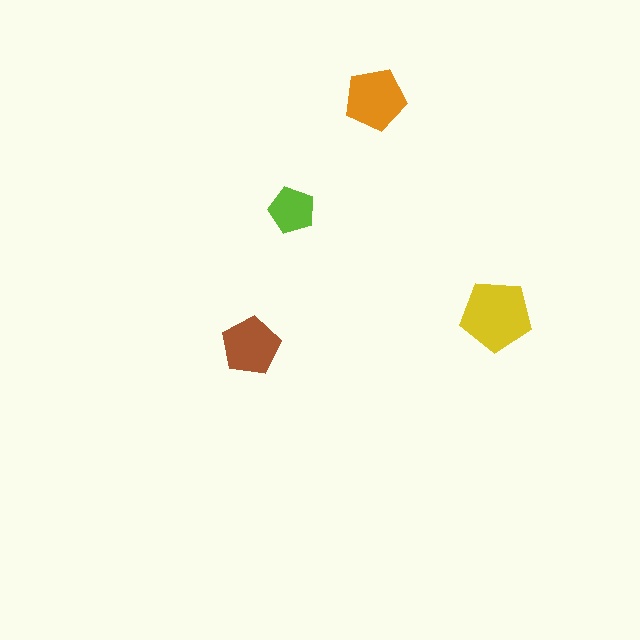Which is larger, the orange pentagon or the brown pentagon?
The orange one.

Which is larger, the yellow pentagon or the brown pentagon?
The yellow one.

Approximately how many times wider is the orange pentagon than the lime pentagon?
About 1.5 times wider.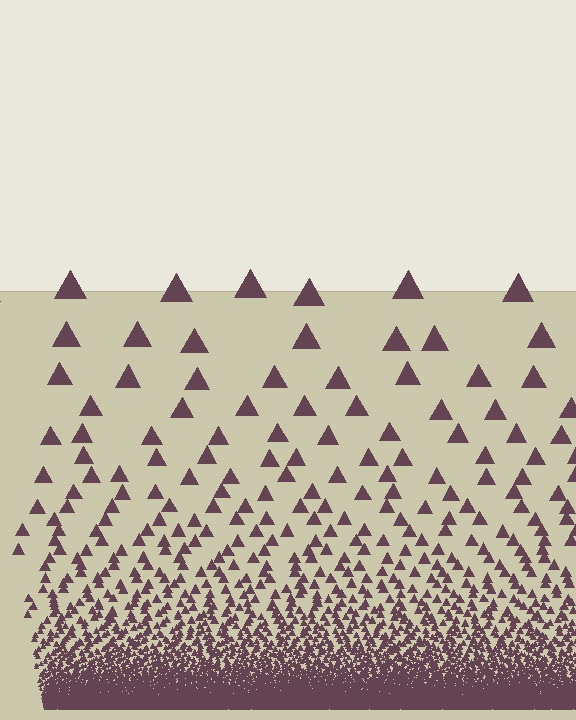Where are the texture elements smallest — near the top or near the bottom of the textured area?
Near the bottom.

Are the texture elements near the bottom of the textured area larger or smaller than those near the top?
Smaller. The gradient is inverted — elements near the bottom are smaller and denser.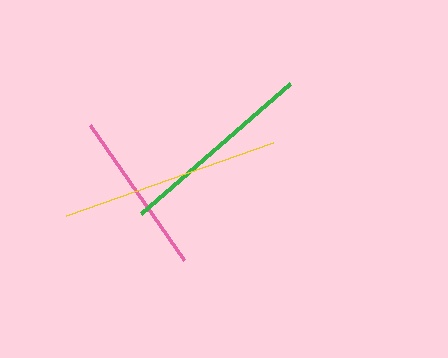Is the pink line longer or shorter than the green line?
The green line is longer than the pink line.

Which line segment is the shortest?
The pink line is the shortest at approximately 164 pixels.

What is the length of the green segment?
The green segment is approximately 198 pixels long.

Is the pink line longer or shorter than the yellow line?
The yellow line is longer than the pink line.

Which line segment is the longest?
The yellow line is the longest at approximately 220 pixels.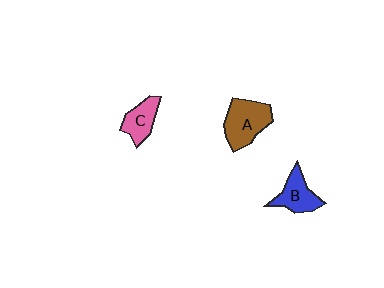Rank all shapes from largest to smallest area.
From largest to smallest: A (brown), B (blue), C (pink).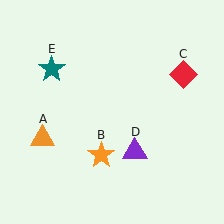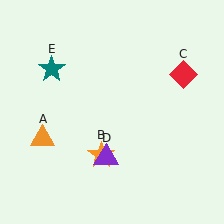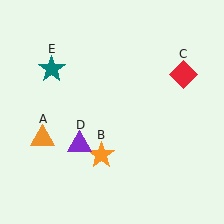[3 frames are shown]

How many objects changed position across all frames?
1 object changed position: purple triangle (object D).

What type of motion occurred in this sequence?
The purple triangle (object D) rotated clockwise around the center of the scene.